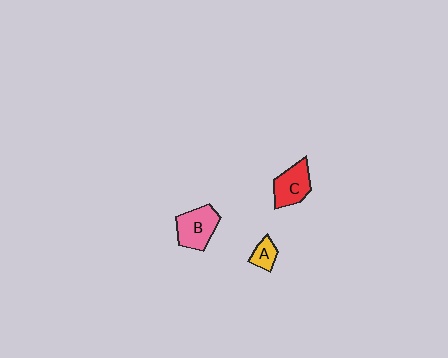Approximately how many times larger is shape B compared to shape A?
Approximately 2.1 times.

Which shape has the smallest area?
Shape A (yellow).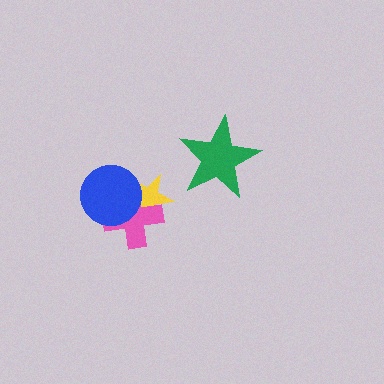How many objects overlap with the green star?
0 objects overlap with the green star.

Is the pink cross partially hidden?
Yes, it is partially covered by another shape.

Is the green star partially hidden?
No, no other shape covers it.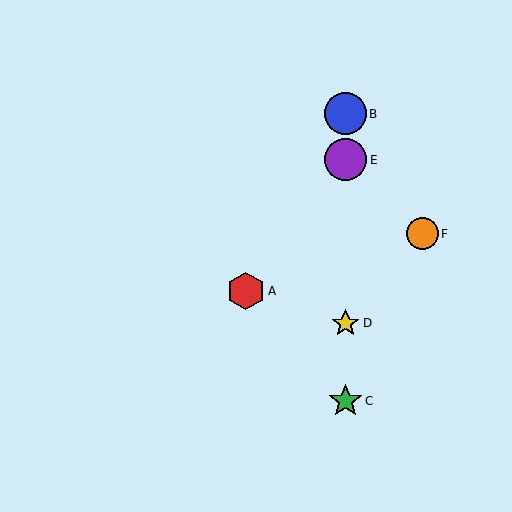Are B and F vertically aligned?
No, B is at x≈346 and F is at x≈422.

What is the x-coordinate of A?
Object A is at x≈246.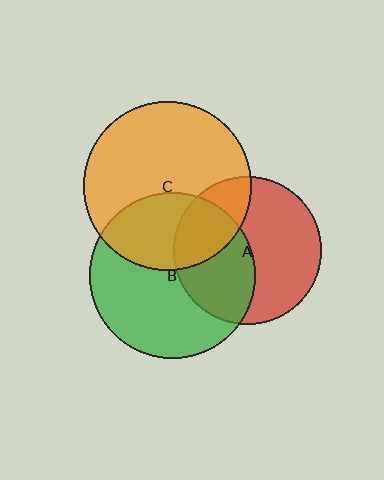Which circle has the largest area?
Circle C (orange).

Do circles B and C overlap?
Yes.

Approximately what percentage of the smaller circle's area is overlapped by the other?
Approximately 35%.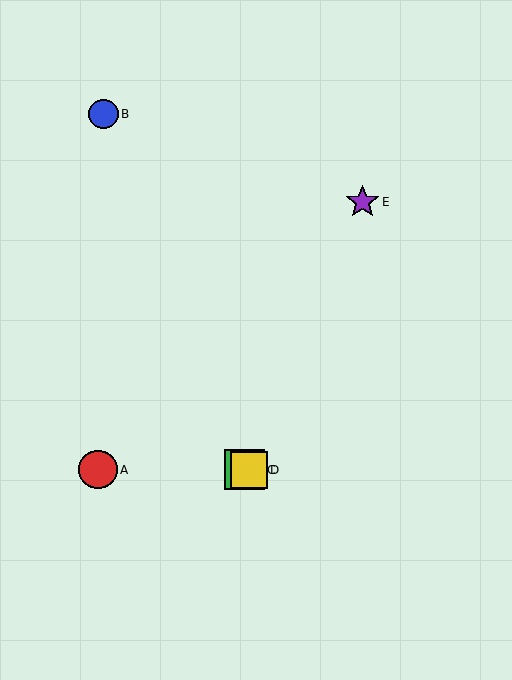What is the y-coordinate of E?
Object E is at y≈202.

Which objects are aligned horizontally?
Objects A, C, D are aligned horizontally.